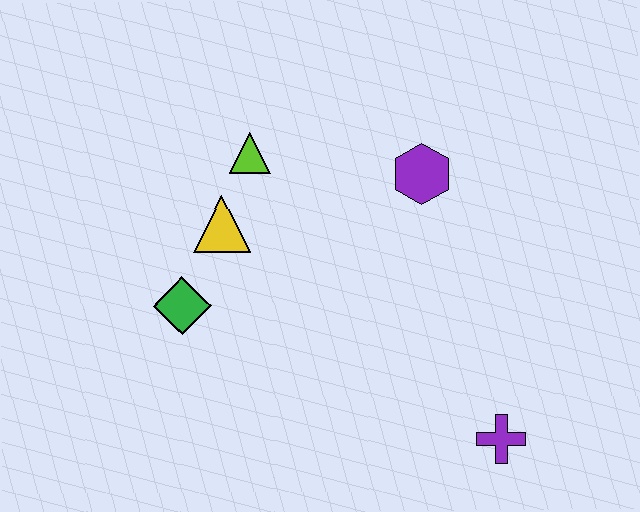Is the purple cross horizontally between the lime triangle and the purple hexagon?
No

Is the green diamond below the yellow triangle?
Yes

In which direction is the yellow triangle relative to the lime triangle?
The yellow triangle is below the lime triangle.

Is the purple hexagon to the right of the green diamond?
Yes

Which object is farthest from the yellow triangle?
The purple cross is farthest from the yellow triangle.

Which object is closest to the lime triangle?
The yellow triangle is closest to the lime triangle.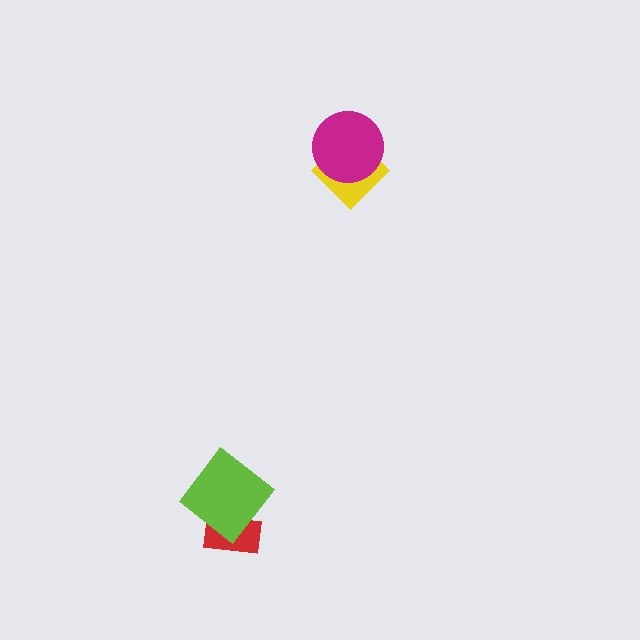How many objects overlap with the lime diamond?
1 object overlaps with the lime diamond.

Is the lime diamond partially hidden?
No, no other shape covers it.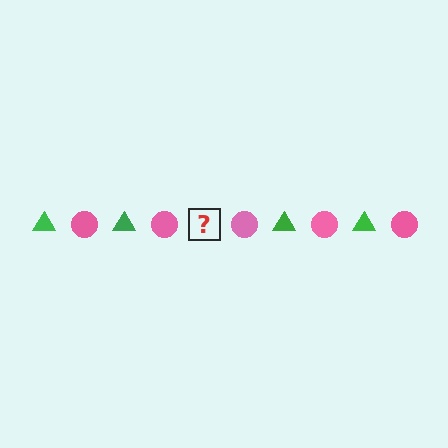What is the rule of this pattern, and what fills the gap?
The rule is that the pattern alternates between green triangle and pink circle. The gap should be filled with a green triangle.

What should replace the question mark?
The question mark should be replaced with a green triangle.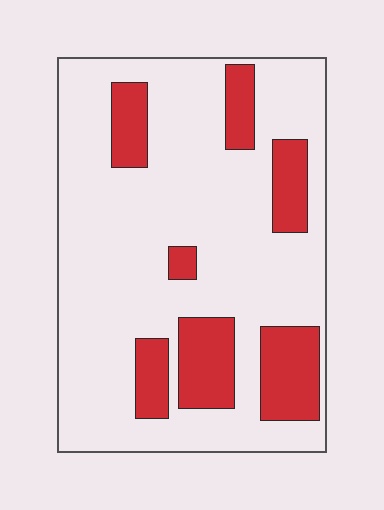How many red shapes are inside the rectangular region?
7.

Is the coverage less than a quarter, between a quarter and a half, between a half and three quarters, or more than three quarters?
Less than a quarter.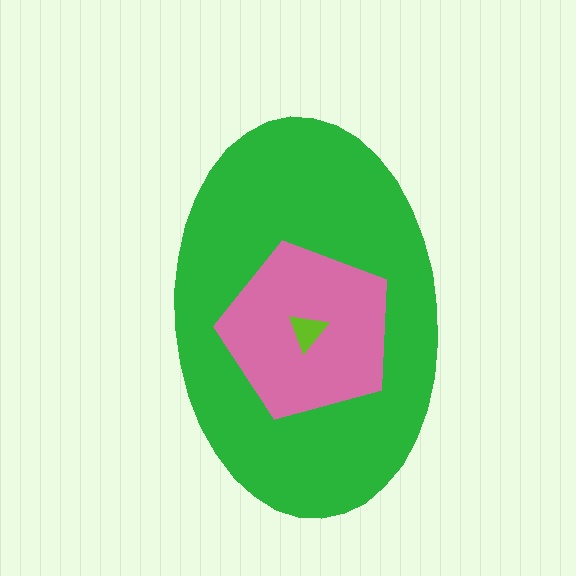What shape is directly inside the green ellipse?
The pink pentagon.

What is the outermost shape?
The green ellipse.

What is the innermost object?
The lime triangle.